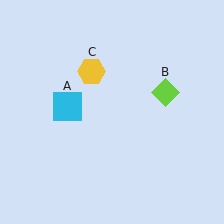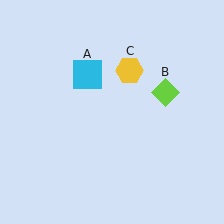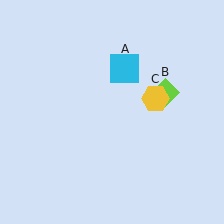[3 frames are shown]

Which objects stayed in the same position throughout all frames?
Lime diamond (object B) remained stationary.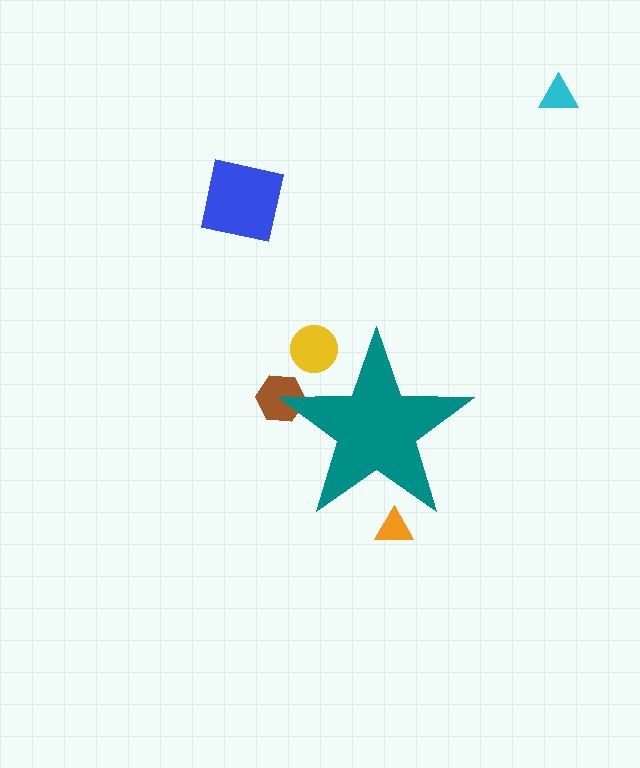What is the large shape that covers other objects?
A teal star.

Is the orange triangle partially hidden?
Yes, the orange triangle is partially hidden behind the teal star.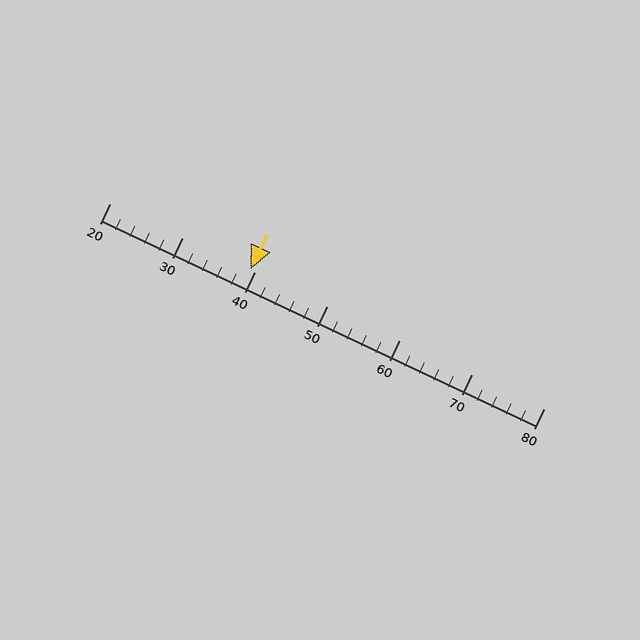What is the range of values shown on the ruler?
The ruler shows values from 20 to 80.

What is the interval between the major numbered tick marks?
The major tick marks are spaced 10 units apart.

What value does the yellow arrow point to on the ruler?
The yellow arrow points to approximately 39.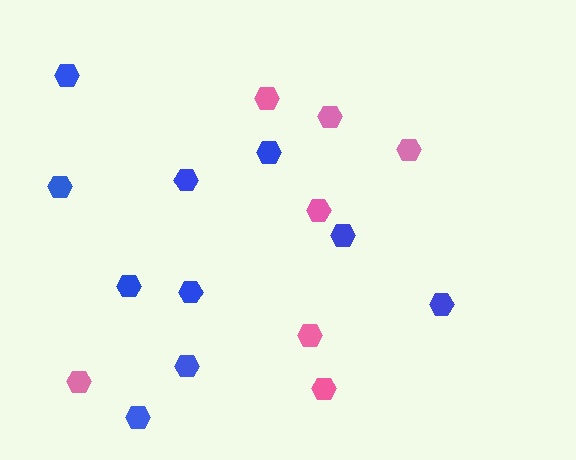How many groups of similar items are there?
There are 2 groups: one group of blue hexagons (10) and one group of pink hexagons (7).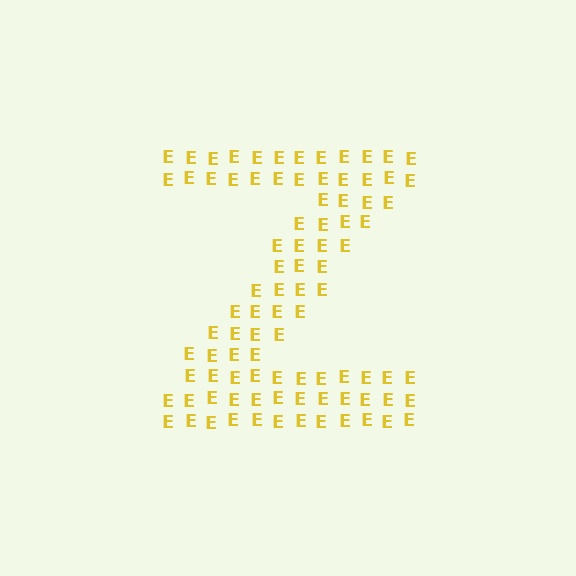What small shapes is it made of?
It is made of small letter E's.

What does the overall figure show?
The overall figure shows the letter Z.